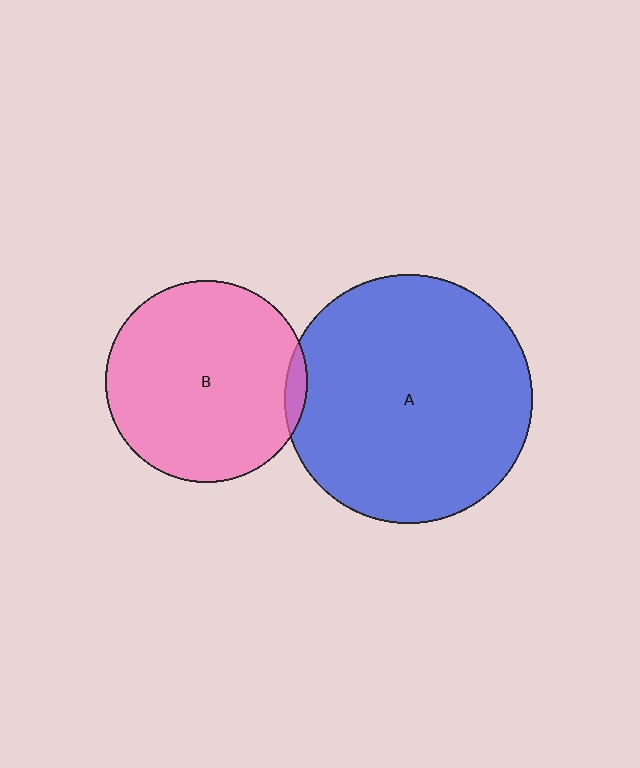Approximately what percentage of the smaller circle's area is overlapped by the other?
Approximately 5%.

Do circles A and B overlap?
Yes.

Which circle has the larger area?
Circle A (blue).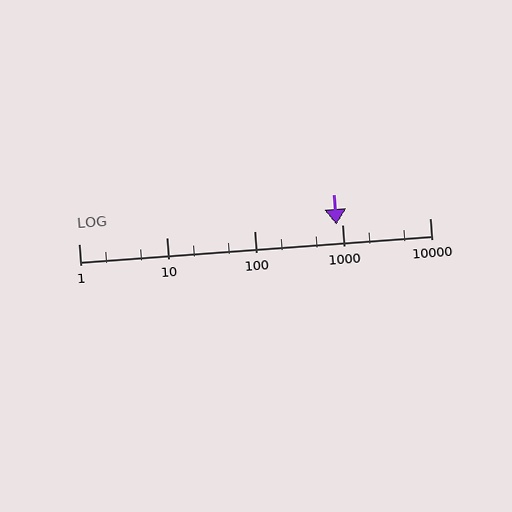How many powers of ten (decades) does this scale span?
The scale spans 4 decades, from 1 to 10000.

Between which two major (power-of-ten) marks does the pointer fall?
The pointer is between 100 and 1000.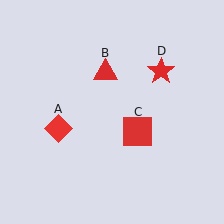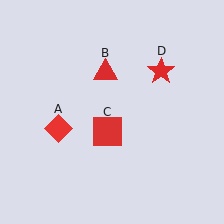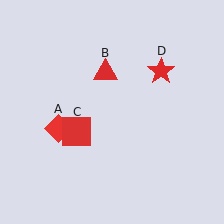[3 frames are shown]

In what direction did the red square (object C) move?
The red square (object C) moved left.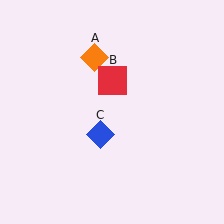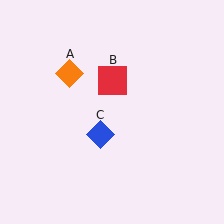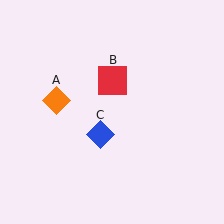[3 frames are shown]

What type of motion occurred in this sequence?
The orange diamond (object A) rotated counterclockwise around the center of the scene.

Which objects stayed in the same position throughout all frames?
Red square (object B) and blue diamond (object C) remained stationary.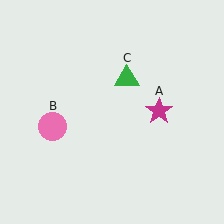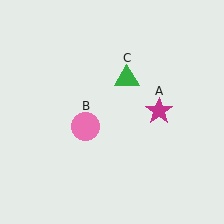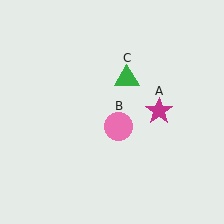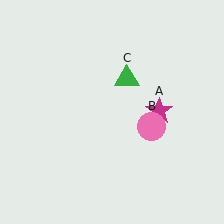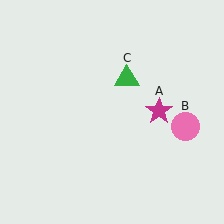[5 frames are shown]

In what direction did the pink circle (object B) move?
The pink circle (object B) moved right.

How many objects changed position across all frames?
1 object changed position: pink circle (object B).